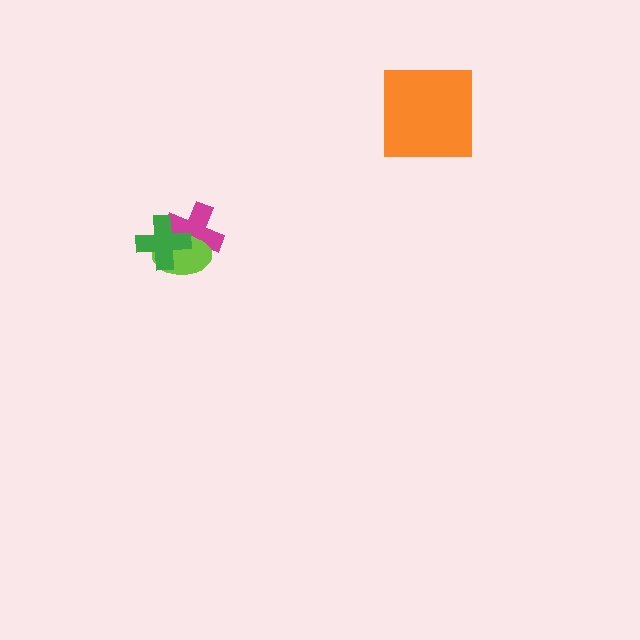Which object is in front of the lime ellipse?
The green cross is in front of the lime ellipse.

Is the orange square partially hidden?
No, no other shape covers it.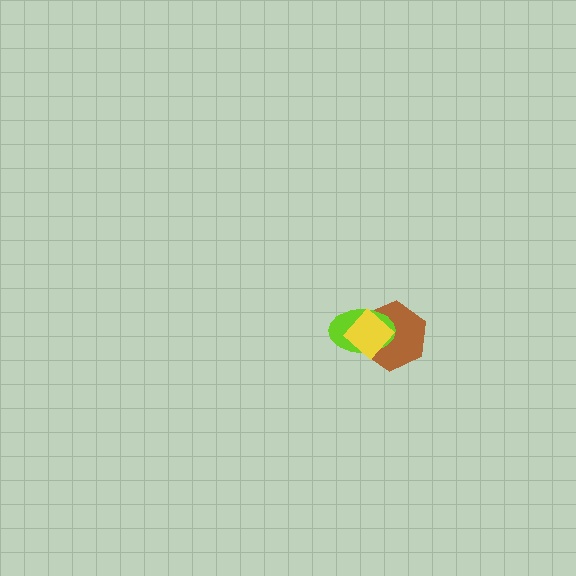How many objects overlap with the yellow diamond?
2 objects overlap with the yellow diamond.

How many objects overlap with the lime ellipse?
2 objects overlap with the lime ellipse.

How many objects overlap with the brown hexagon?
2 objects overlap with the brown hexagon.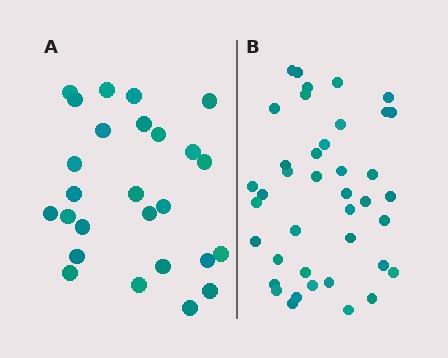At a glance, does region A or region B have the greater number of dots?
Region B (the right region) has more dots.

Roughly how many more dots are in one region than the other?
Region B has approximately 15 more dots than region A.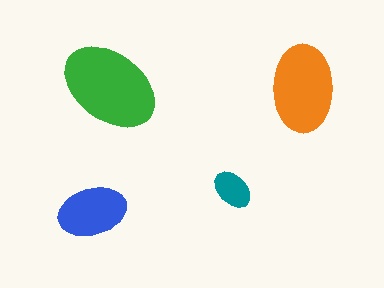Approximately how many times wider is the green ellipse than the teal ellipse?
About 2.5 times wider.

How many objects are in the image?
There are 4 objects in the image.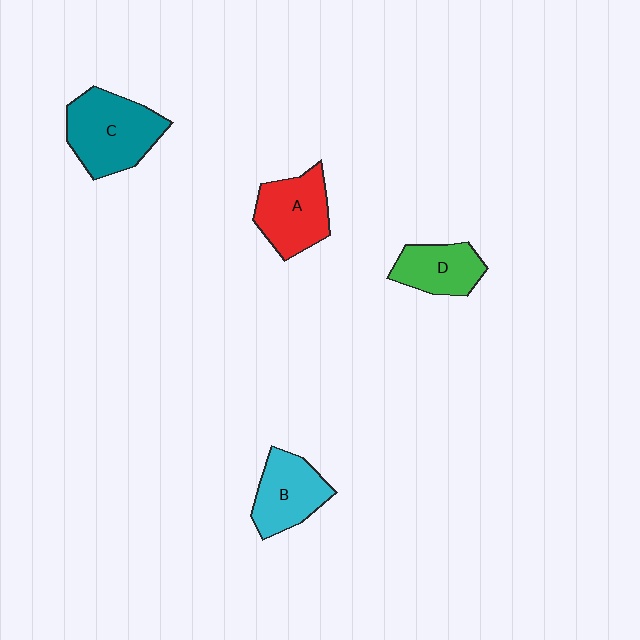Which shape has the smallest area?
Shape D (green).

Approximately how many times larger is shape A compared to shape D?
Approximately 1.3 times.